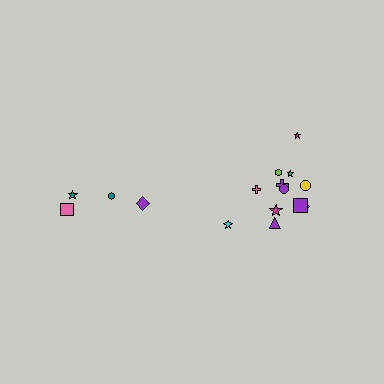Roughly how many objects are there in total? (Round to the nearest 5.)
Roughly 15 objects in total.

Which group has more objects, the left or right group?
The right group.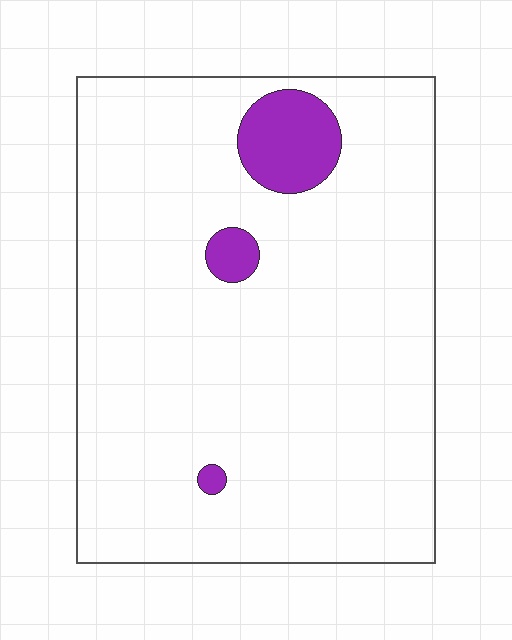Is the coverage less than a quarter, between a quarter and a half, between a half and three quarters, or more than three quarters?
Less than a quarter.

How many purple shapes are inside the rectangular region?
3.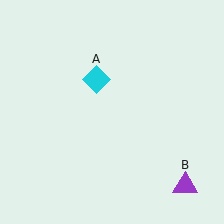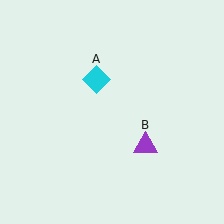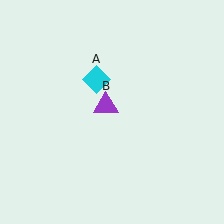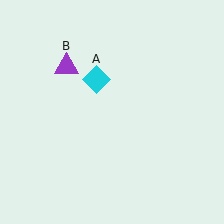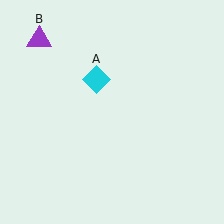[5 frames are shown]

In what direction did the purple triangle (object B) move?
The purple triangle (object B) moved up and to the left.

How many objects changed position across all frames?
1 object changed position: purple triangle (object B).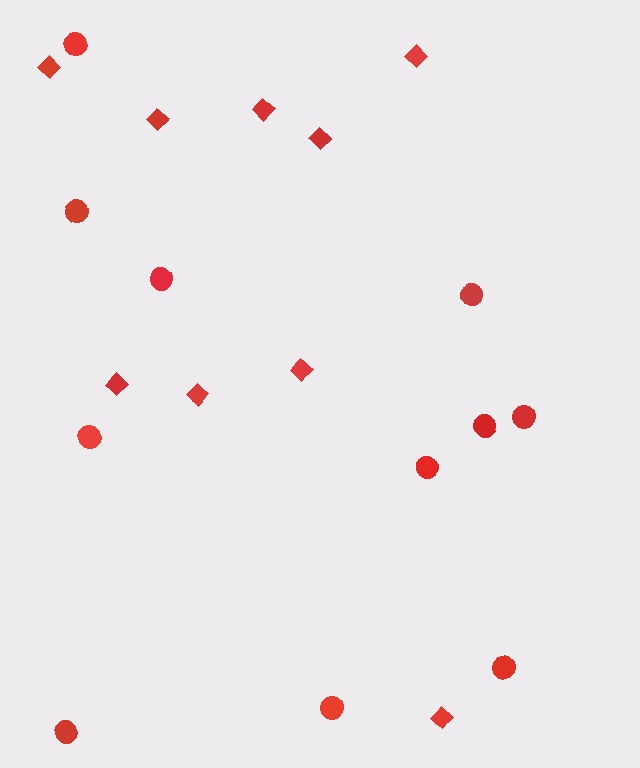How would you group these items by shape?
There are 2 groups: one group of circles (11) and one group of diamonds (9).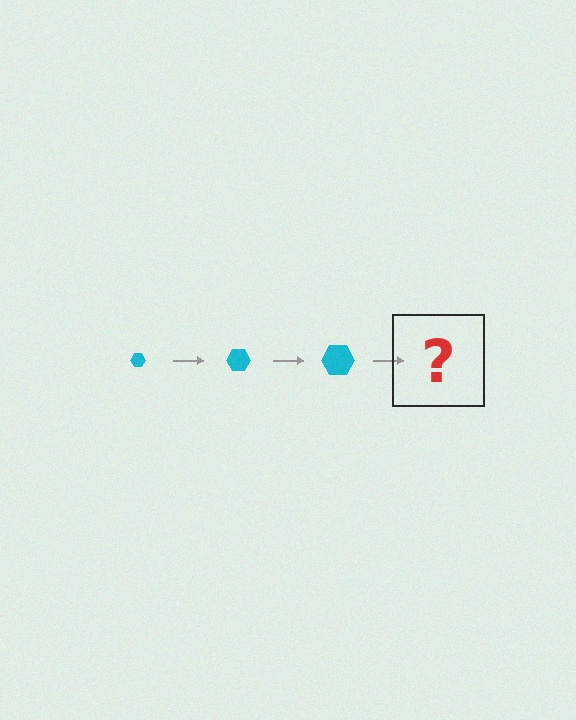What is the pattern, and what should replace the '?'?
The pattern is that the hexagon gets progressively larger each step. The '?' should be a cyan hexagon, larger than the previous one.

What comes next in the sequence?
The next element should be a cyan hexagon, larger than the previous one.